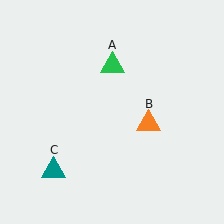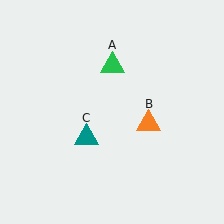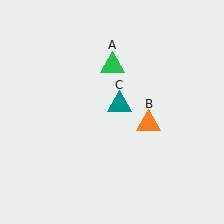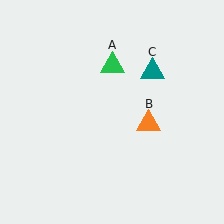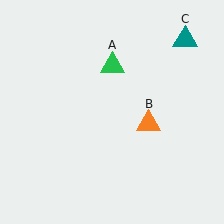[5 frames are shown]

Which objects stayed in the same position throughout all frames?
Green triangle (object A) and orange triangle (object B) remained stationary.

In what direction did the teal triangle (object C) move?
The teal triangle (object C) moved up and to the right.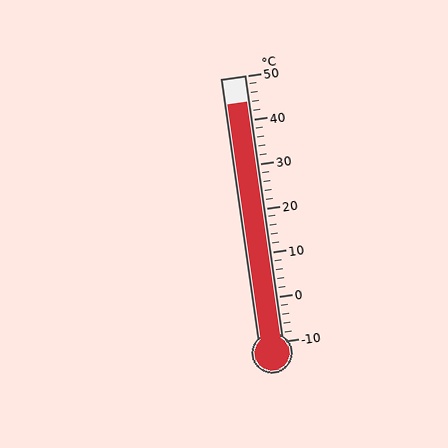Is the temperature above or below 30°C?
The temperature is above 30°C.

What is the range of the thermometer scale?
The thermometer scale ranges from -10°C to 50°C.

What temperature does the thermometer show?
The thermometer shows approximately 44°C.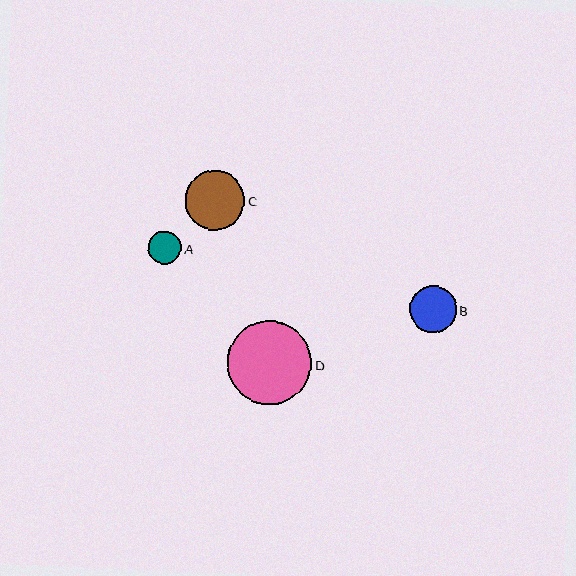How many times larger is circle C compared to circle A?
Circle C is approximately 1.8 times the size of circle A.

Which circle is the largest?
Circle D is the largest with a size of approximately 84 pixels.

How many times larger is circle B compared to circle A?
Circle B is approximately 1.4 times the size of circle A.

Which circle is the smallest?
Circle A is the smallest with a size of approximately 34 pixels.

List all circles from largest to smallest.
From largest to smallest: D, C, B, A.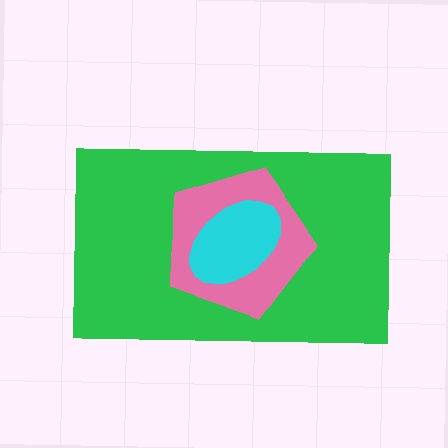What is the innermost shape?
The cyan ellipse.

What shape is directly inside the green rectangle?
The pink pentagon.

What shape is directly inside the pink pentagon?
The cyan ellipse.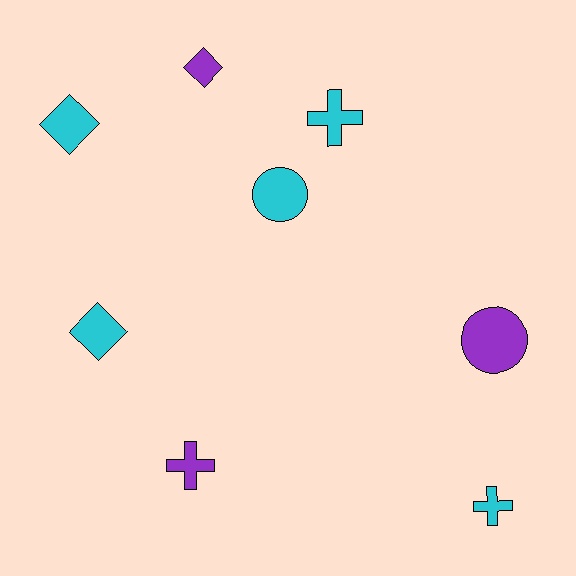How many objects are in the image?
There are 8 objects.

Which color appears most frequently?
Cyan, with 5 objects.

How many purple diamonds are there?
There is 1 purple diamond.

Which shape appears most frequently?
Cross, with 3 objects.